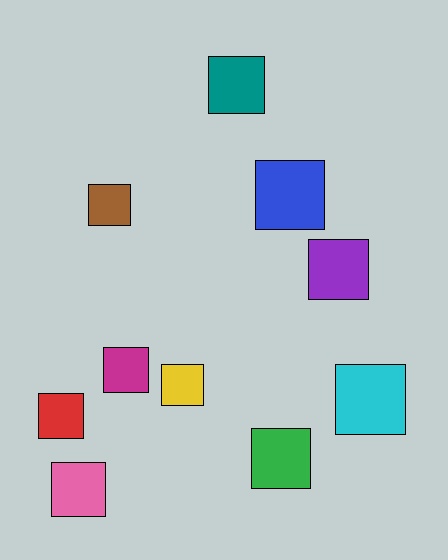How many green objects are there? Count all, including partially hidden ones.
There is 1 green object.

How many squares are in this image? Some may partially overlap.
There are 10 squares.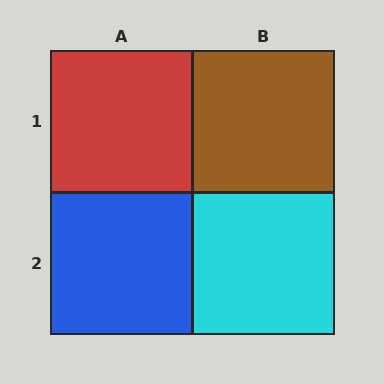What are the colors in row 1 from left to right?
Red, brown.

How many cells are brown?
1 cell is brown.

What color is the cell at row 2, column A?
Blue.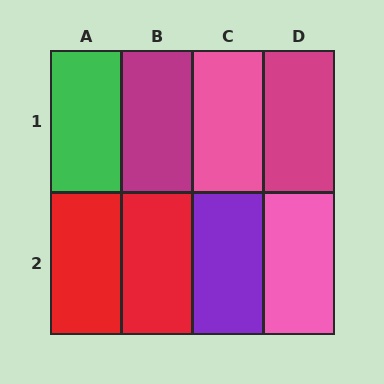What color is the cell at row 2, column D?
Pink.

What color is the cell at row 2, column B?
Red.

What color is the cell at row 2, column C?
Purple.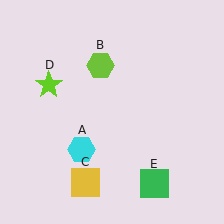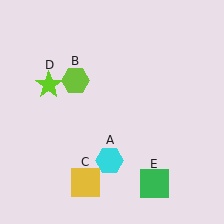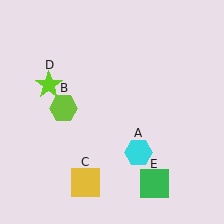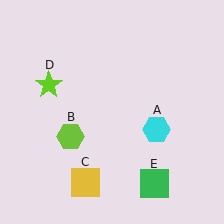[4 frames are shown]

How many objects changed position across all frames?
2 objects changed position: cyan hexagon (object A), lime hexagon (object B).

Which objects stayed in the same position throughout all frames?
Yellow square (object C) and lime star (object D) and green square (object E) remained stationary.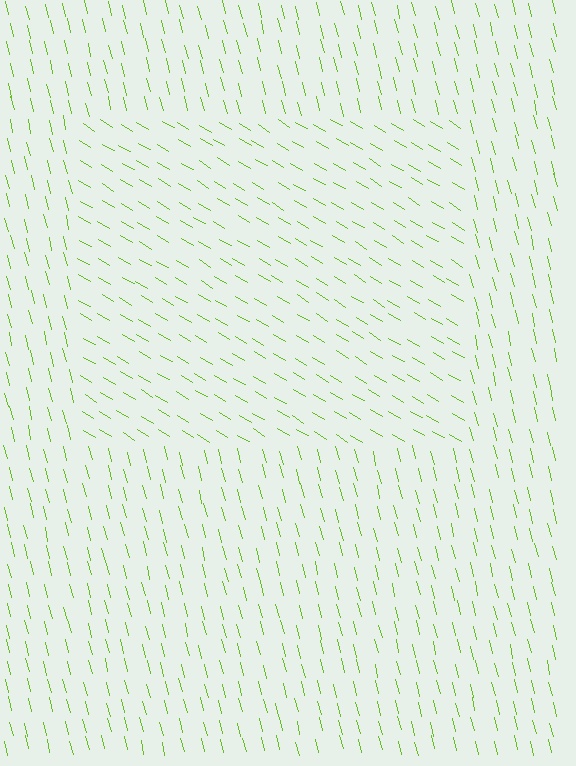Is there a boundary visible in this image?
Yes, there is a texture boundary formed by a change in line orientation.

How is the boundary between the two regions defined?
The boundary is defined purely by a change in line orientation (approximately 45 degrees difference). All lines are the same color and thickness.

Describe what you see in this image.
The image is filled with small lime line segments. A rectangle region in the image has lines oriented differently from the surrounding lines, creating a visible texture boundary.